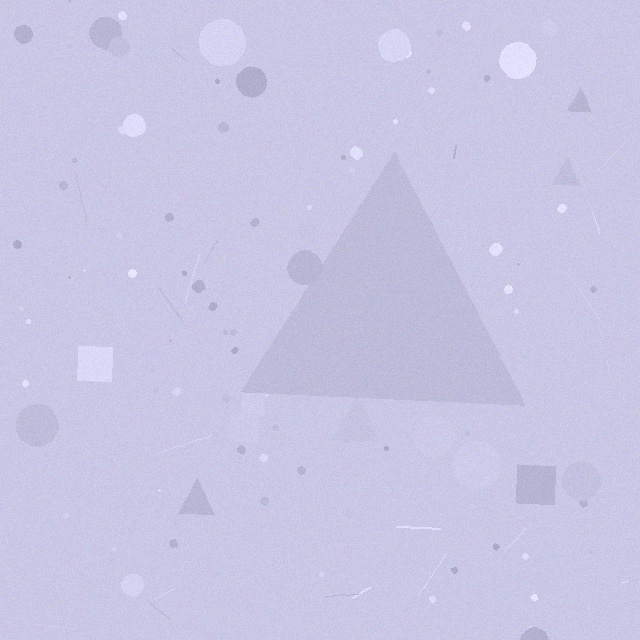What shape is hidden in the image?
A triangle is hidden in the image.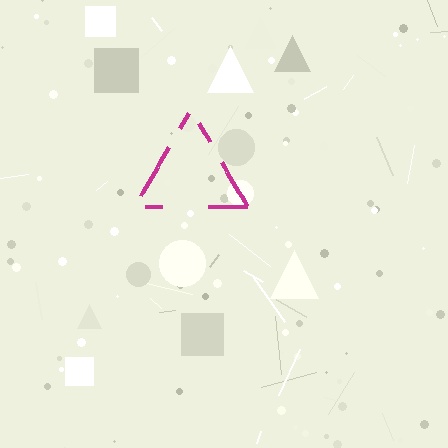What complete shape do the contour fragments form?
The contour fragments form a triangle.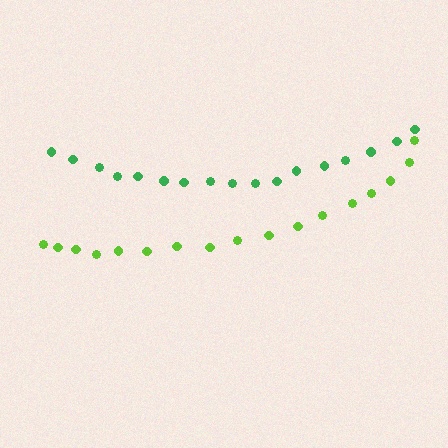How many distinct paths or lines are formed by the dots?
There are 2 distinct paths.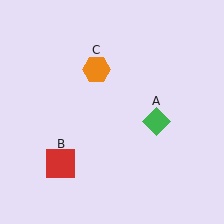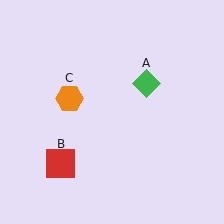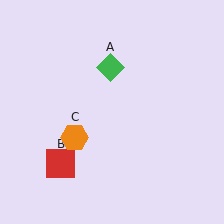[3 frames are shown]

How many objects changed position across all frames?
2 objects changed position: green diamond (object A), orange hexagon (object C).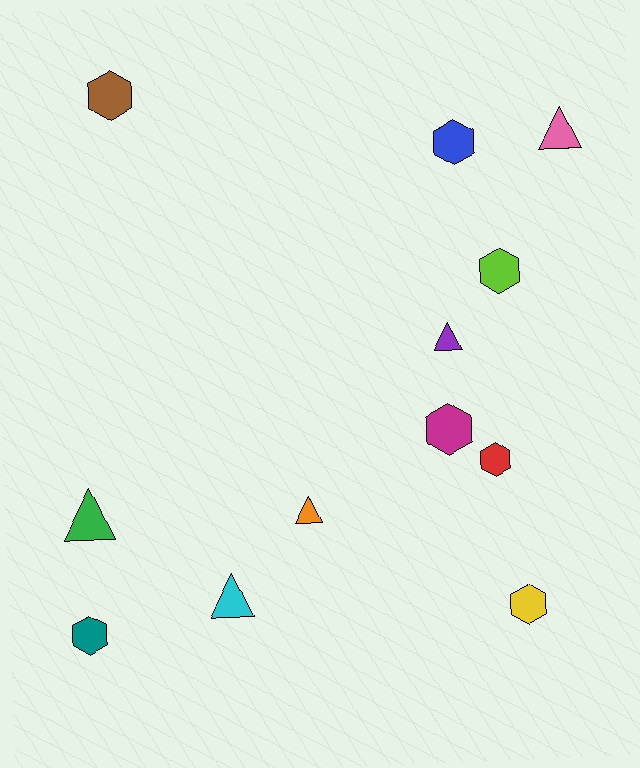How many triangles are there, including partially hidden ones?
There are 5 triangles.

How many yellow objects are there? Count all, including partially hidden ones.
There is 1 yellow object.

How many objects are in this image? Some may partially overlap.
There are 12 objects.